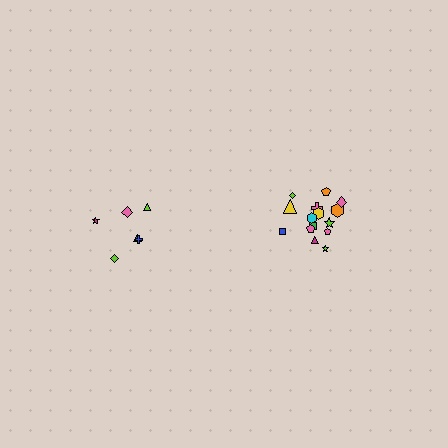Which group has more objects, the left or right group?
The right group.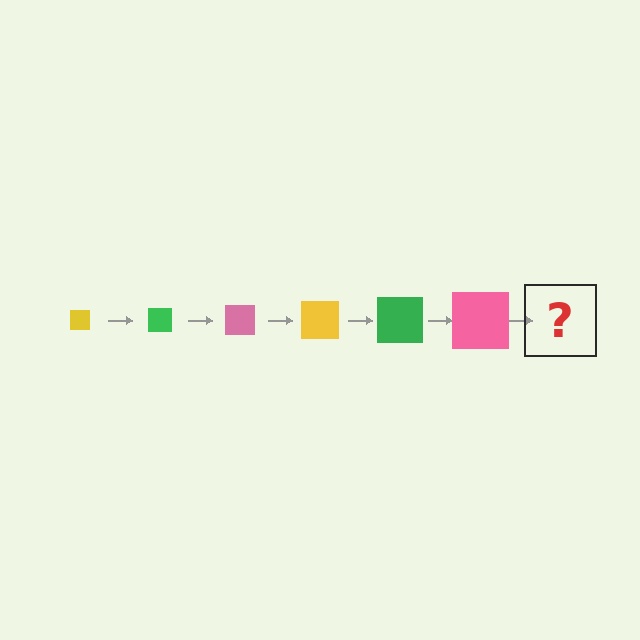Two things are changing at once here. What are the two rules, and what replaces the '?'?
The two rules are that the square grows larger each step and the color cycles through yellow, green, and pink. The '?' should be a yellow square, larger than the previous one.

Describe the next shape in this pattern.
It should be a yellow square, larger than the previous one.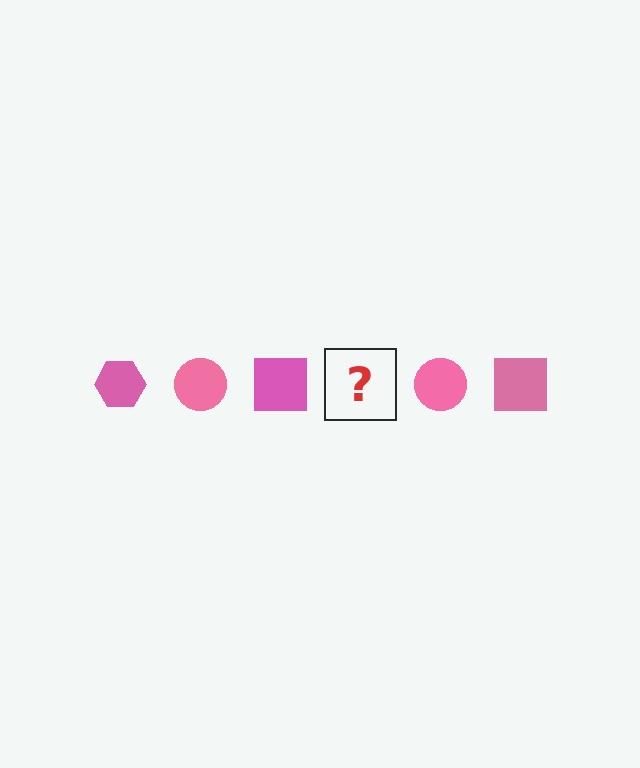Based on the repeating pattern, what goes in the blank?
The blank should be a pink hexagon.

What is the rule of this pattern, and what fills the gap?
The rule is that the pattern cycles through hexagon, circle, square shapes in pink. The gap should be filled with a pink hexagon.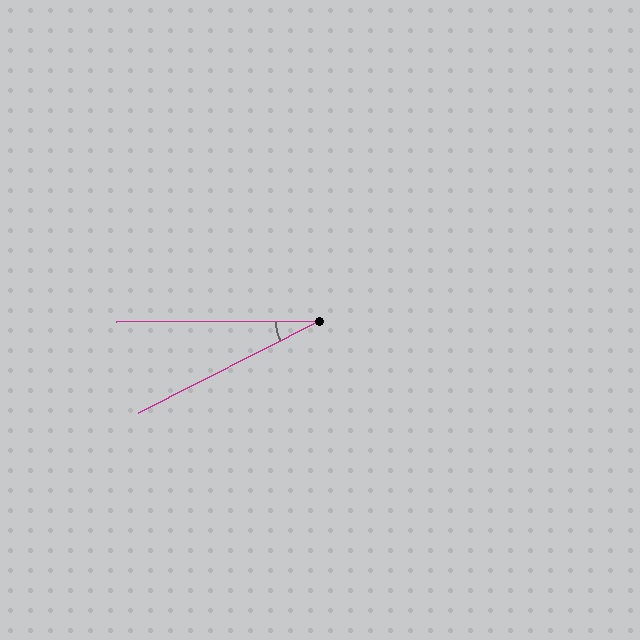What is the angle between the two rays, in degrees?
Approximately 27 degrees.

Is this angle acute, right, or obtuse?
It is acute.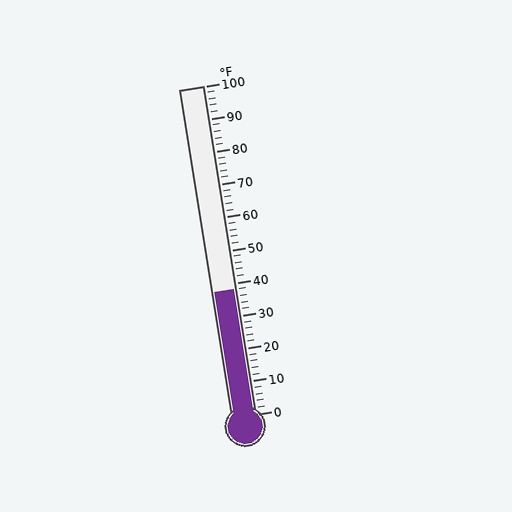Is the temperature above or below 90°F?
The temperature is below 90°F.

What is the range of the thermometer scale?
The thermometer scale ranges from 0°F to 100°F.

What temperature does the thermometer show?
The thermometer shows approximately 38°F.